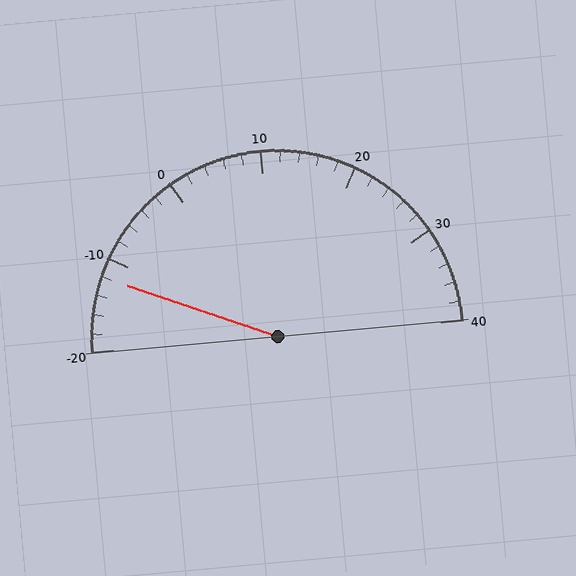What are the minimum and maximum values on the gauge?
The gauge ranges from -20 to 40.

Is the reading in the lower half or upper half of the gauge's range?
The reading is in the lower half of the range (-20 to 40).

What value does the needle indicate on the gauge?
The needle indicates approximately -12.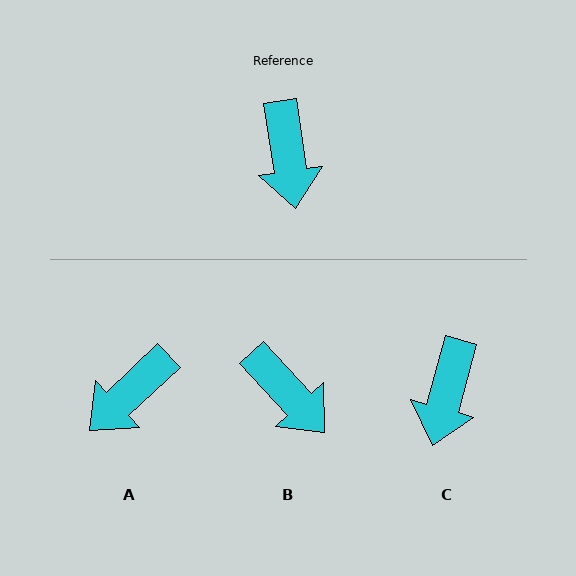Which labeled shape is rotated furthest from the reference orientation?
A, about 55 degrees away.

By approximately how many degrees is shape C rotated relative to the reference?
Approximately 24 degrees clockwise.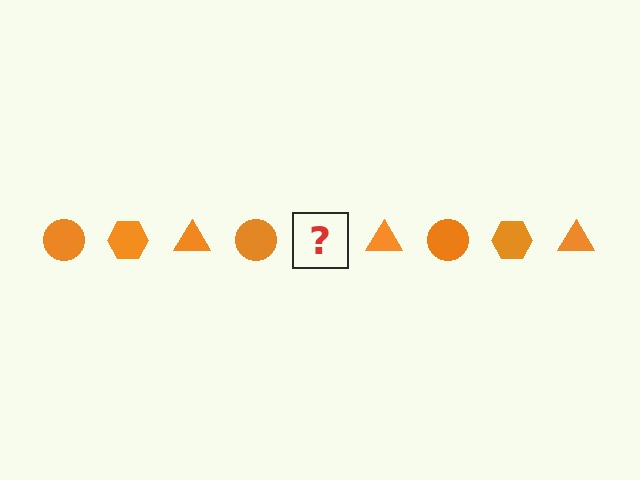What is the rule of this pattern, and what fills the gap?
The rule is that the pattern cycles through circle, hexagon, triangle shapes in orange. The gap should be filled with an orange hexagon.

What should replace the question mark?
The question mark should be replaced with an orange hexagon.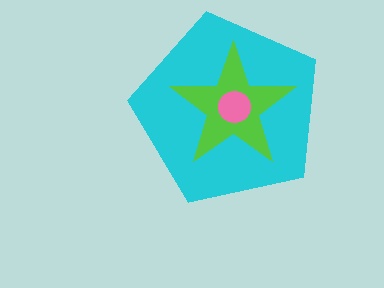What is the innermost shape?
The pink circle.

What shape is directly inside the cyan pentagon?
The lime star.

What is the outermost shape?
The cyan pentagon.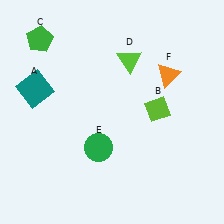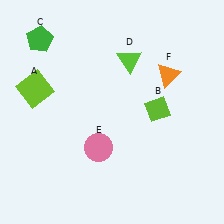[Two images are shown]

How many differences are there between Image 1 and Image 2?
There are 2 differences between the two images.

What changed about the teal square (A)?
In Image 1, A is teal. In Image 2, it changed to lime.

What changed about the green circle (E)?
In Image 1, E is green. In Image 2, it changed to pink.